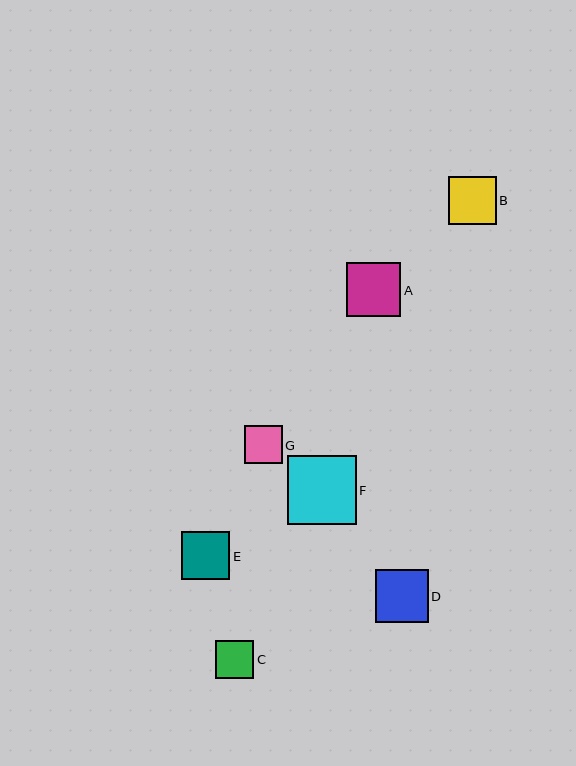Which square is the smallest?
Square G is the smallest with a size of approximately 38 pixels.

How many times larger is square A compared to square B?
Square A is approximately 1.1 times the size of square B.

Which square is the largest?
Square F is the largest with a size of approximately 68 pixels.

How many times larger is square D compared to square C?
Square D is approximately 1.4 times the size of square C.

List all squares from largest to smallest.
From largest to smallest: F, A, D, E, B, C, G.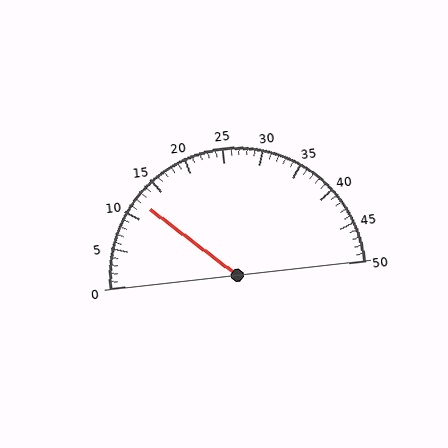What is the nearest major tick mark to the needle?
The nearest major tick mark is 10.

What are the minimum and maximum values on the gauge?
The gauge ranges from 0 to 50.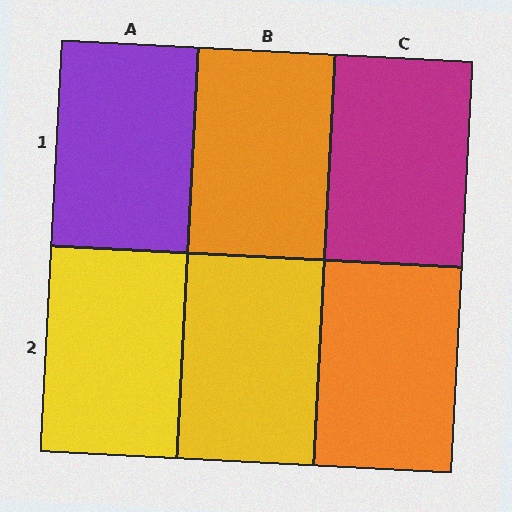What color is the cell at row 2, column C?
Orange.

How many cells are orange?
2 cells are orange.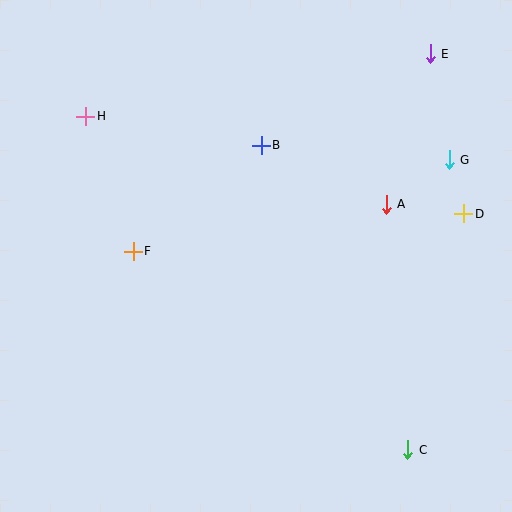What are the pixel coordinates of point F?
Point F is at (133, 251).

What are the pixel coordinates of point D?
Point D is at (464, 214).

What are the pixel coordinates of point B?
Point B is at (261, 145).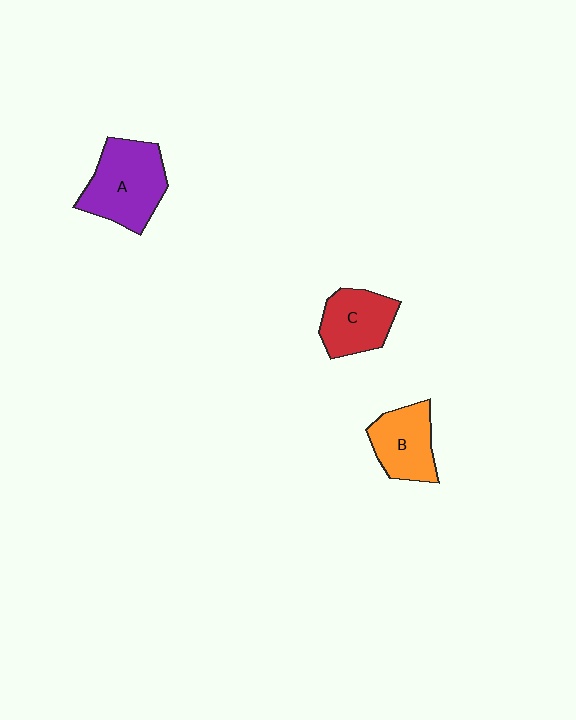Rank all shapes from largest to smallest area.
From largest to smallest: A (purple), C (red), B (orange).